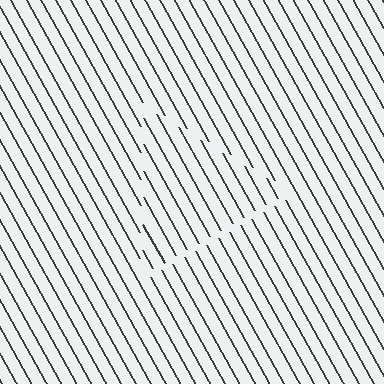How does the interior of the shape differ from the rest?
The interior of the shape contains the same grating, shifted by half a period — the contour is defined by the phase discontinuity where line-ends from the inner and outer gratings abut.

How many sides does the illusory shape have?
3 sides — the line-ends trace a triangle.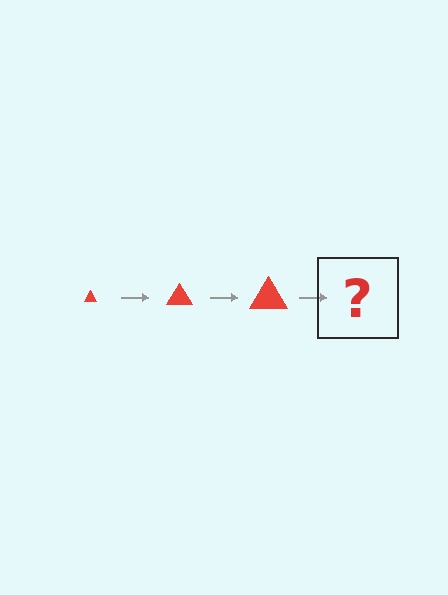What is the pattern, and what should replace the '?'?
The pattern is that the triangle gets progressively larger each step. The '?' should be a red triangle, larger than the previous one.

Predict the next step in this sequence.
The next step is a red triangle, larger than the previous one.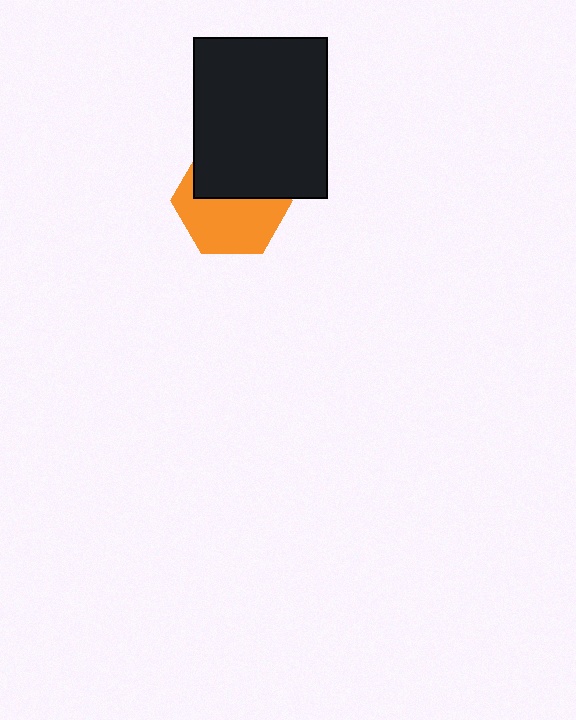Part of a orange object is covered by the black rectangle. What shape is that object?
It is a hexagon.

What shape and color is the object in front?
The object in front is a black rectangle.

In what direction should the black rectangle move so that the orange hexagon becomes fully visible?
The black rectangle should move up. That is the shortest direction to clear the overlap and leave the orange hexagon fully visible.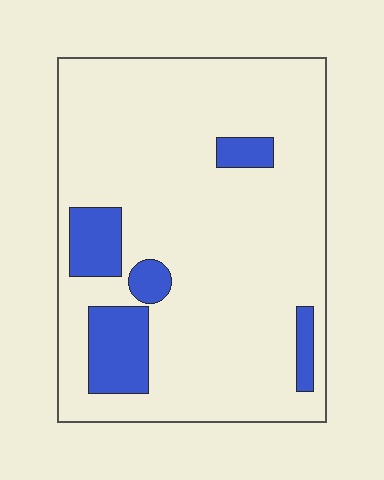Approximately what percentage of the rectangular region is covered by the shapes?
Approximately 15%.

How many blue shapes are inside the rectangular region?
5.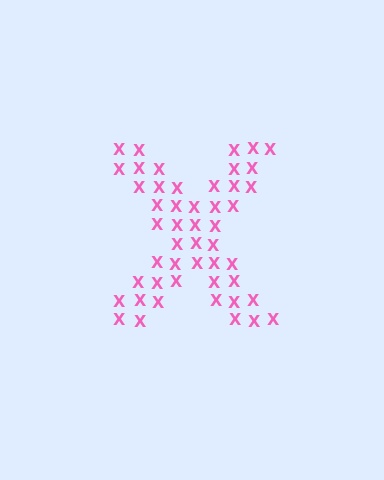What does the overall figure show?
The overall figure shows the letter X.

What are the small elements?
The small elements are letter X's.